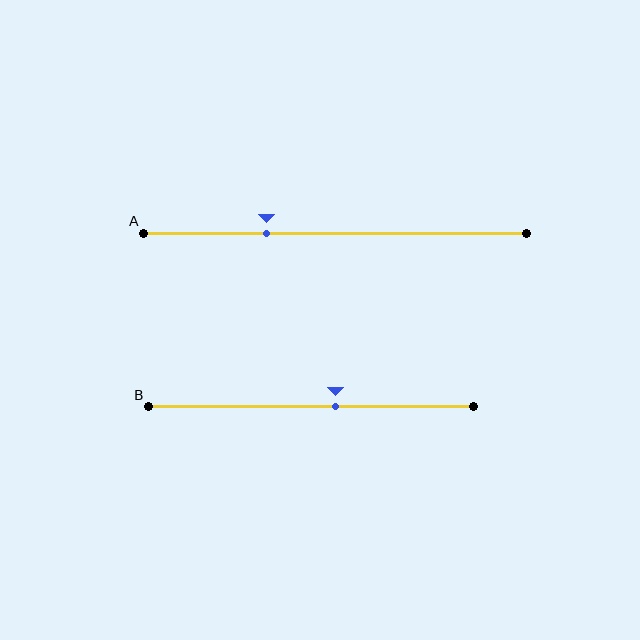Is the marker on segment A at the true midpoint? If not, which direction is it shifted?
No, the marker on segment A is shifted to the left by about 18% of the segment length.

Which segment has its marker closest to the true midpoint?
Segment B has its marker closest to the true midpoint.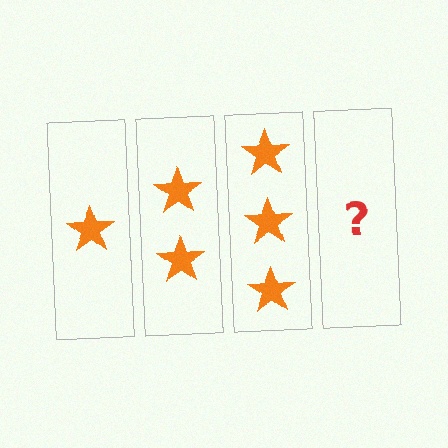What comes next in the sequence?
The next element should be 4 stars.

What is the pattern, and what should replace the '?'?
The pattern is that each step adds one more star. The '?' should be 4 stars.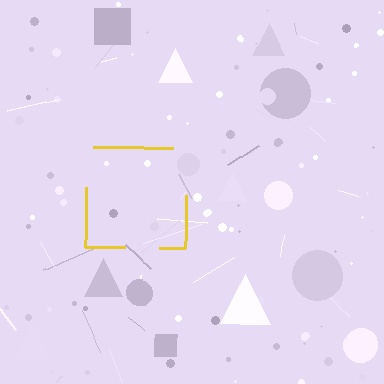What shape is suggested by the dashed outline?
The dashed outline suggests a square.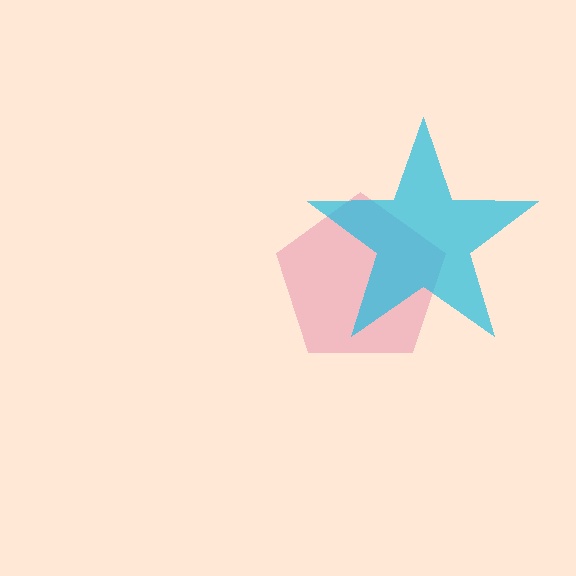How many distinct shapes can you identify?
There are 2 distinct shapes: a pink pentagon, a cyan star.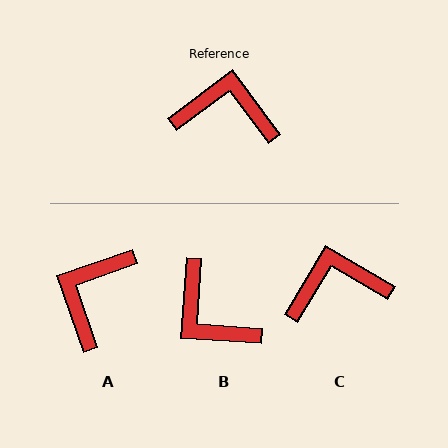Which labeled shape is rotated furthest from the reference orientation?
B, about 139 degrees away.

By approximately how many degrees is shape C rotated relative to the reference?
Approximately 22 degrees counter-clockwise.